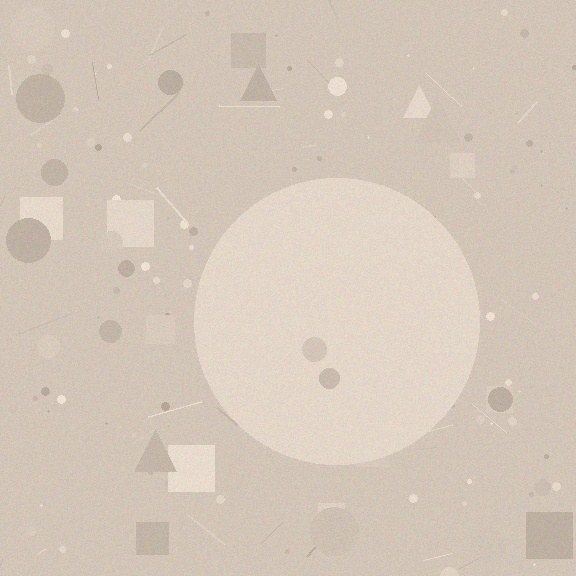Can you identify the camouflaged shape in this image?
The camouflaged shape is a circle.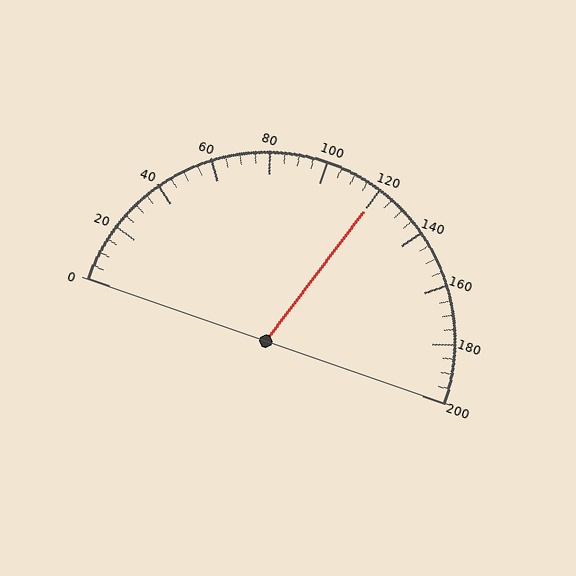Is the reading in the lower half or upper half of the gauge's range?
The reading is in the upper half of the range (0 to 200).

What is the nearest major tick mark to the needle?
The nearest major tick mark is 120.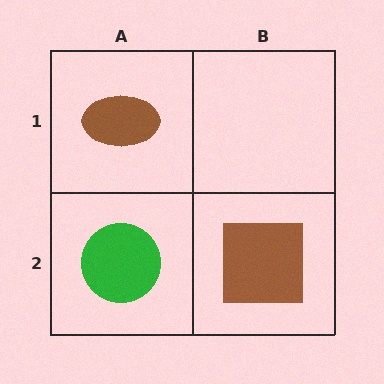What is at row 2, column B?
A brown square.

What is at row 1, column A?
A brown ellipse.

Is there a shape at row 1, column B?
No, that cell is empty.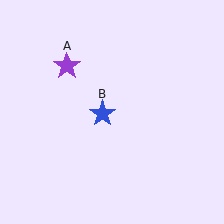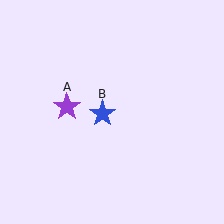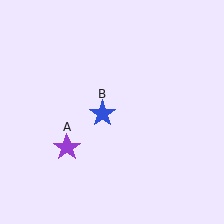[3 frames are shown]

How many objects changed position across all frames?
1 object changed position: purple star (object A).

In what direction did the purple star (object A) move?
The purple star (object A) moved down.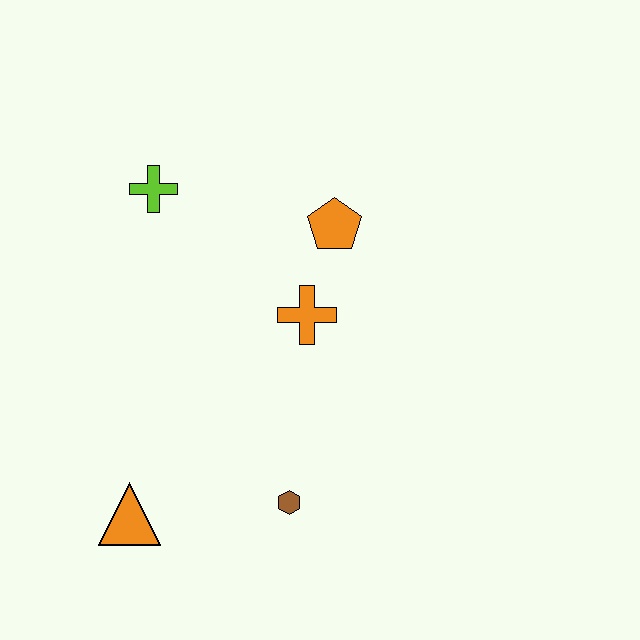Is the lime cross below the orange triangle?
No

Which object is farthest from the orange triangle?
The orange pentagon is farthest from the orange triangle.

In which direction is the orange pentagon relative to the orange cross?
The orange pentagon is above the orange cross.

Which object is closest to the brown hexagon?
The orange triangle is closest to the brown hexagon.